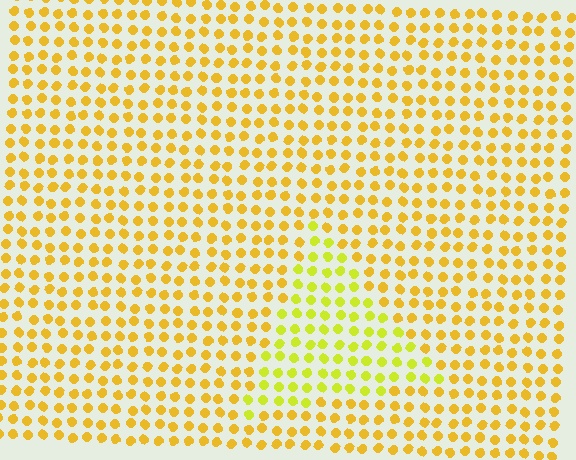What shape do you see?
I see a triangle.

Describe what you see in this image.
The image is filled with small yellow elements in a uniform arrangement. A triangle-shaped region is visible where the elements are tinted to a slightly different hue, forming a subtle color boundary.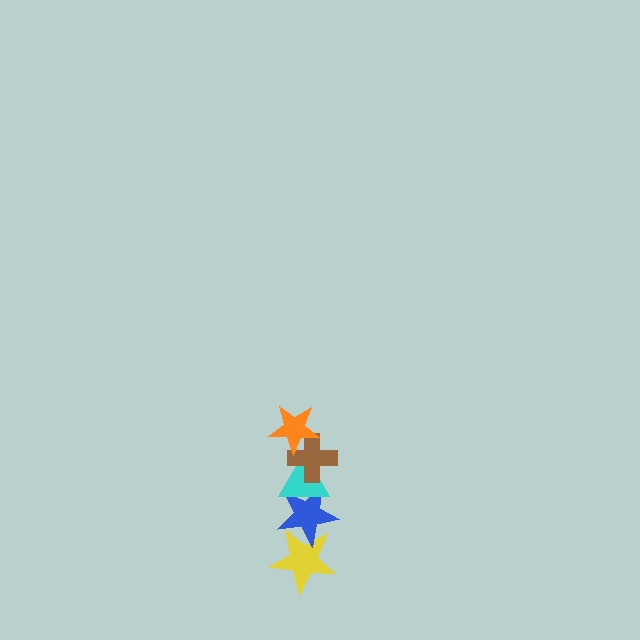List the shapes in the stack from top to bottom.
From top to bottom: the orange star, the brown cross, the cyan triangle, the blue star, the yellow star.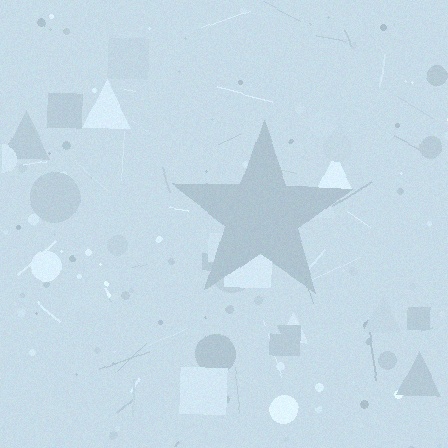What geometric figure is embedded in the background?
A star is embedded in the background.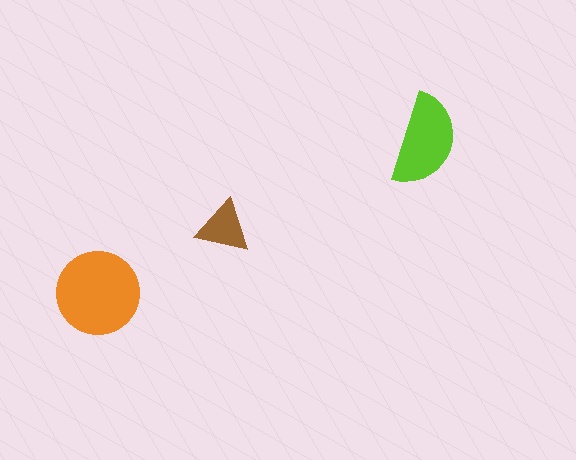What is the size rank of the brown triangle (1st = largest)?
3rd.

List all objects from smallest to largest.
The brown triangle, the lime semicircle, the orange circle.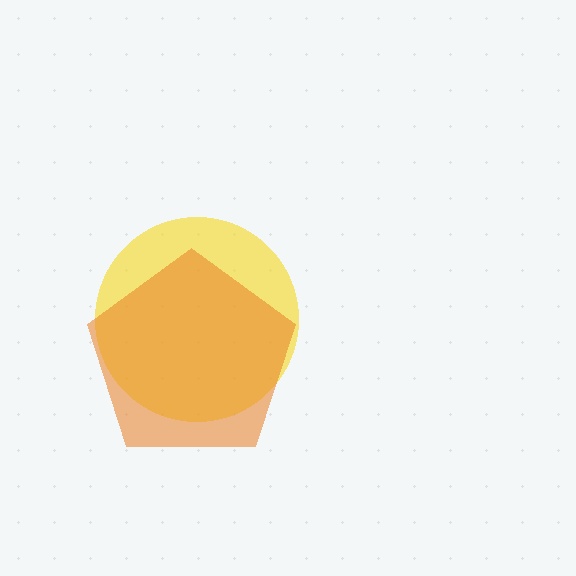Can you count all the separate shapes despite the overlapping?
Yes, there are 2 separate shapes.